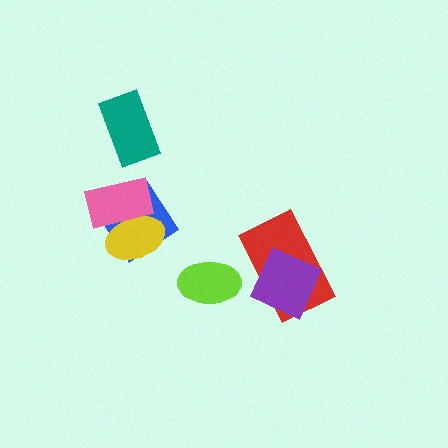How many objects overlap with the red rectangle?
1 object overlaps with the red rectangle.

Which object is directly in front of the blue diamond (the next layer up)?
The yellow ellipse is directly in front of the blue diamond.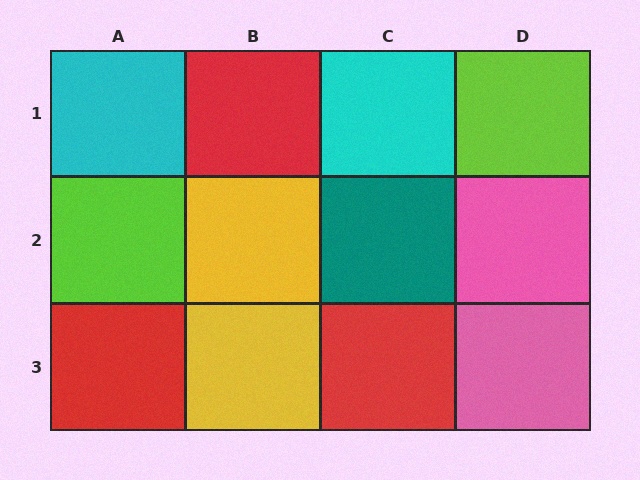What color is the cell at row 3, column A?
Red.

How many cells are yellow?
2 cells are yellow.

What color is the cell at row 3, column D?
Pink.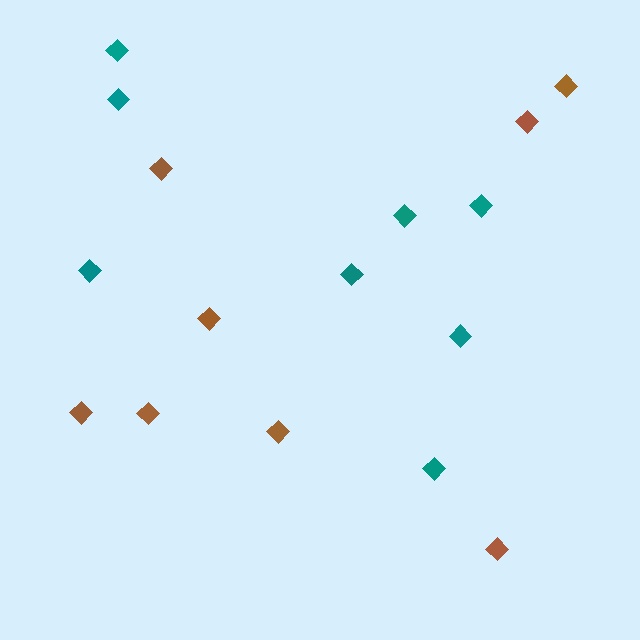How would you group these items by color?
There are 2 groups: one group of teal diamonds (8) and one group of brown diamonds (8).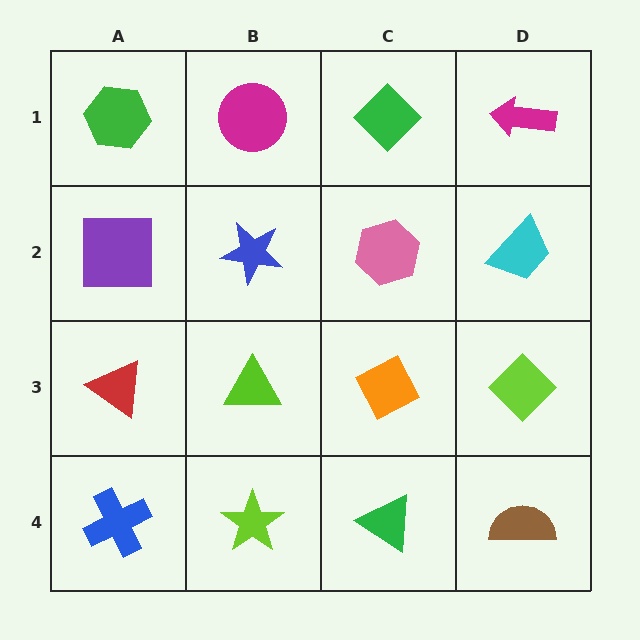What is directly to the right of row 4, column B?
A green triangle.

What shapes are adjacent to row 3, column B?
A blue star (row 2, column B), a lime star (row 4, column B), a red triangle (row 3, column A), an orange diamond (row 3, column C).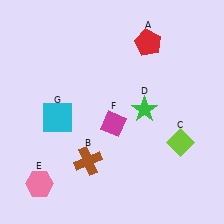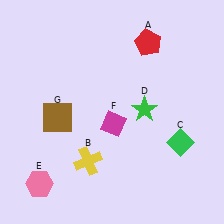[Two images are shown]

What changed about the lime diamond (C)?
In Image 1, C is lime. In Image 2, it changed to green.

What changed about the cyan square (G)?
In Image 1, G is cyan. In Image 2, it changed to brown.